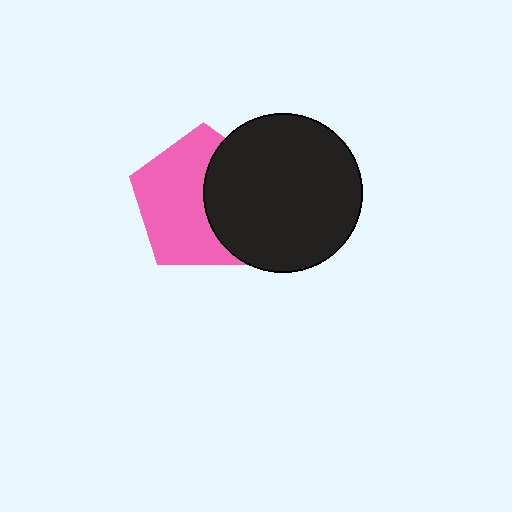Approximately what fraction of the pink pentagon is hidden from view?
Roughly 41% of the pink pentagon is hidden behind the black circle.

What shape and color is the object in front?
The object in front is a black circle.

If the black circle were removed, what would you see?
You would see the complete pink pentagon.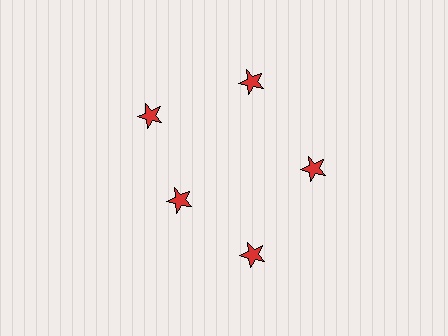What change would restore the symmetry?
The symmetry would be restored by moving it outward, back onto the ring so that all 5 stars sit at equal angles and equal distance from the center.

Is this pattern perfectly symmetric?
No. The 5 red stars are arranged in a ring, but one element near the 8 o'clock position is pulled inward toward the center, breaking the 5-fold rotational symmetry.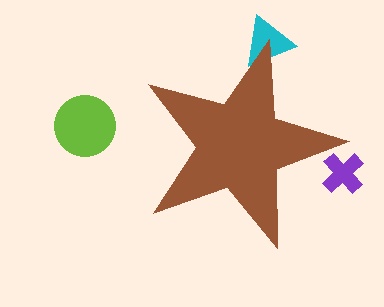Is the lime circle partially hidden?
No, the lime circle is fully visible.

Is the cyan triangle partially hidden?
Yes, the cyan triangle is partially hidden behind the brown star.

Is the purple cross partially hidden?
Yes, the purple cross is partially hidden behind the brown star.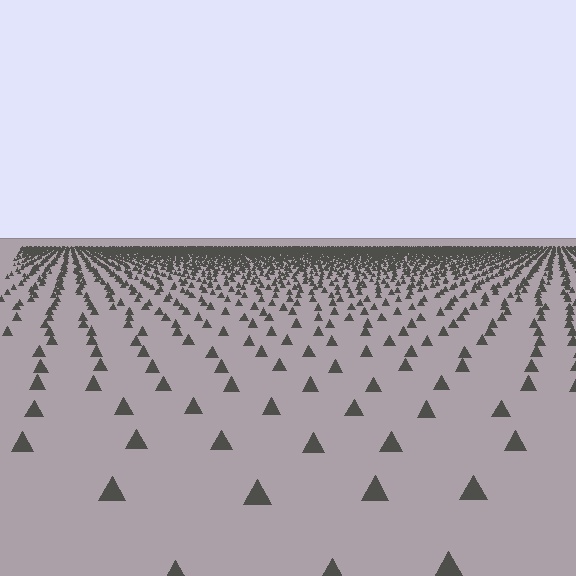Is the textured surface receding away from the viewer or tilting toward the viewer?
The surface is receding away from the viewer. Texture elements get smaller and denser toward the top.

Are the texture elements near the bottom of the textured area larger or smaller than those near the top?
Larger. Near the bottom, elements are closer to the viewer and appear at a bigger on-screen size.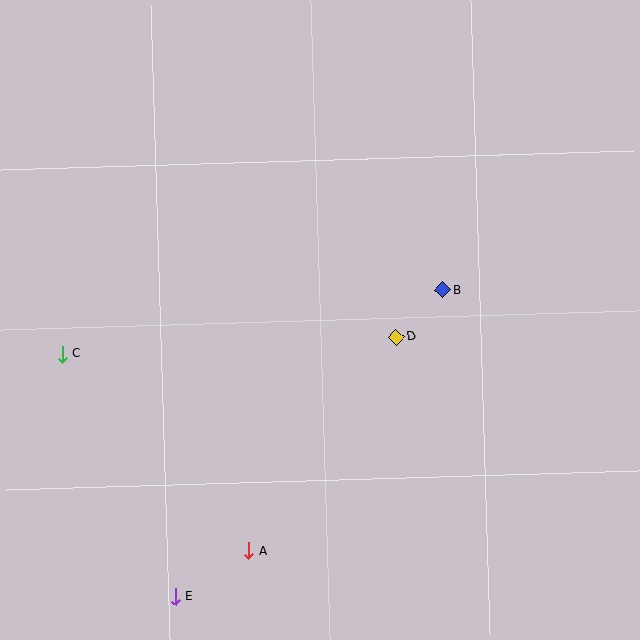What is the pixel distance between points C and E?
The distance between C and E is 268 pixels.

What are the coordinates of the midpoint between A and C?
The midpoint between A and C is at (155, 452).